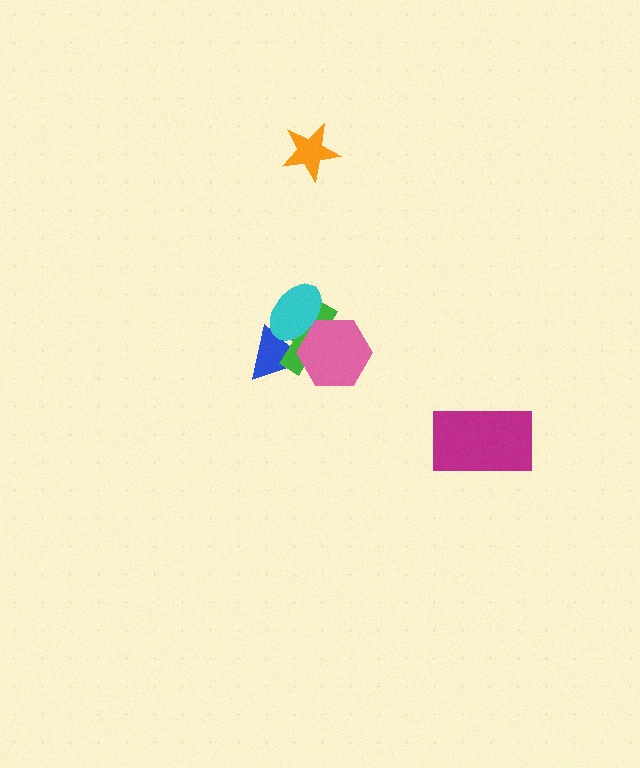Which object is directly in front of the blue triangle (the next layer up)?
The green cross is directly in front of the blue triangle.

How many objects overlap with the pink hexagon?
3 objects overlap with the pink hexagon.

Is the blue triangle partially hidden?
Yes, it is partially covered by another shape.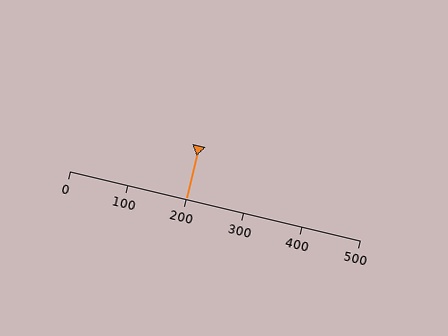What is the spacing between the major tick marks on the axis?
The major ticks are spaced 100 apart.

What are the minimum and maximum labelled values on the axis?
The axis runs from 0 to 500.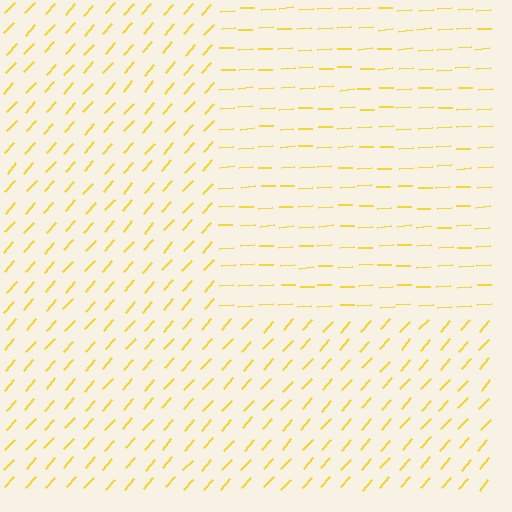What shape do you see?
I see a rectangle.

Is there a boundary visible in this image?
Yes, there is a texture boundary formed by a change in line orientation.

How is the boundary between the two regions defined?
The boundary is defined purely by a change in line orientation (approximately 45 degrees difference). All lines are the same color and thickness.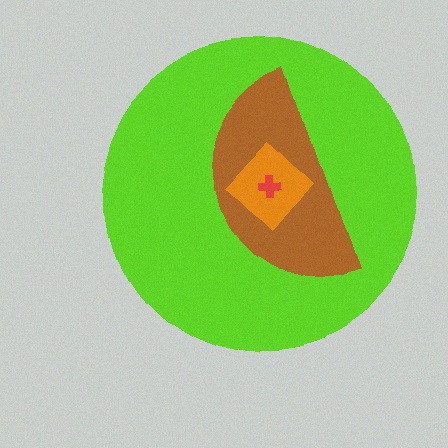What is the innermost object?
The red cross.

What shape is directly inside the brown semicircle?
The orange diamond.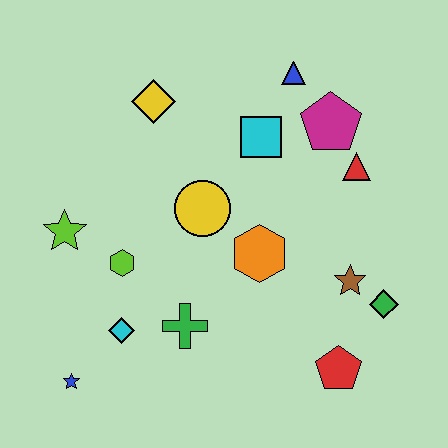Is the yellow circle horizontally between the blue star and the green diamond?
Yes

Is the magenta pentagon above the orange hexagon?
Yes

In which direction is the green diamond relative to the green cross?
The green diamond is to the right of the green cross.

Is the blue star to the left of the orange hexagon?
Yes